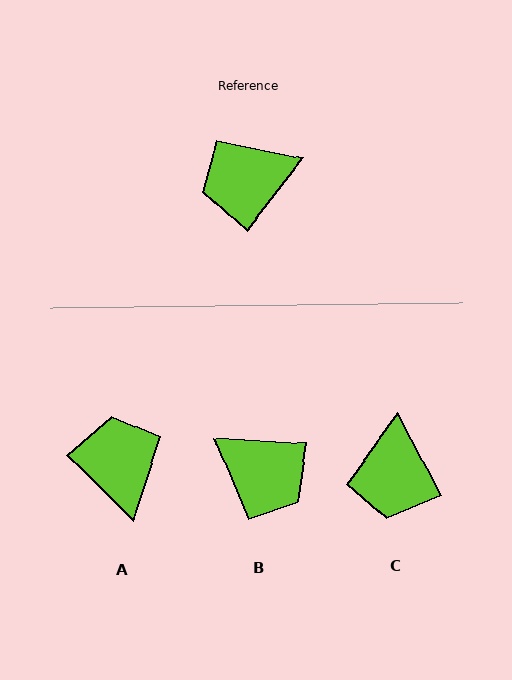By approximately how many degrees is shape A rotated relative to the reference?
Approximately 97 degrees clockwise.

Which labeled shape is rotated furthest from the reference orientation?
B, about 124 degrees away.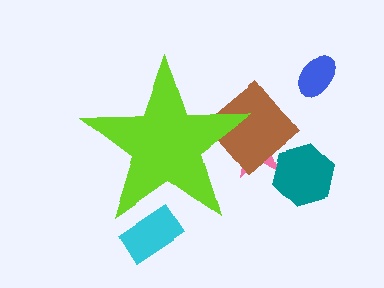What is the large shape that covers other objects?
A lime star.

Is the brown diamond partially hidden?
Yes, the brown diamond is partially hidden behind the lime star.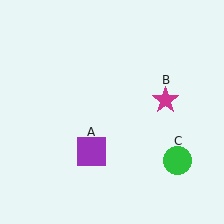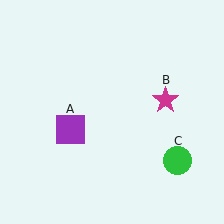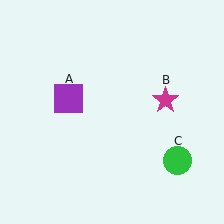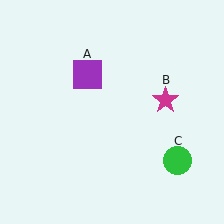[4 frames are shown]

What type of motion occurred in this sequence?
The purple square (object A) rotated clockwise around the center of the scene.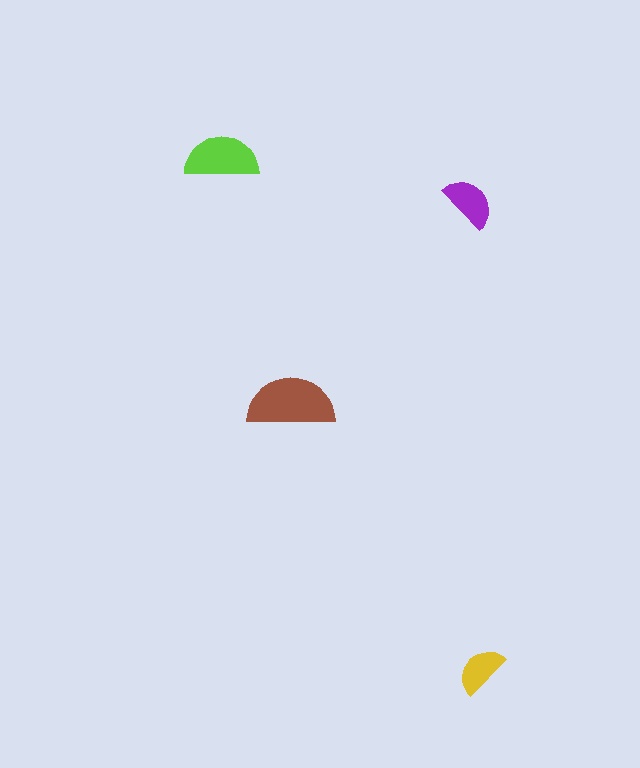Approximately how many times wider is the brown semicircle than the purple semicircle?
About 1.5 times wider.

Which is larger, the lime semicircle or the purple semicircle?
The lime one.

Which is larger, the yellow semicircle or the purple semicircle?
The purple one.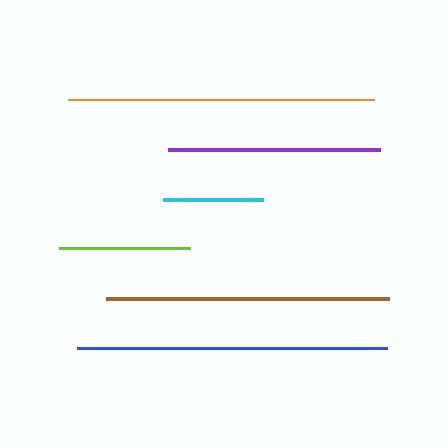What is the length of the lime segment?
The lime segment is approximately 130 pixels long.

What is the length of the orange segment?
The orange segment is approximately 305 pixels long.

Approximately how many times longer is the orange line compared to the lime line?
The orange line is approximately 2.3 times the length of the lime line.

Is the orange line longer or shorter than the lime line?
The orange line is longer than the lime line.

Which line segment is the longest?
The blue line is the longest at approximately 310 pixels.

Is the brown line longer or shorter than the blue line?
The blue line is longer than the brown line.